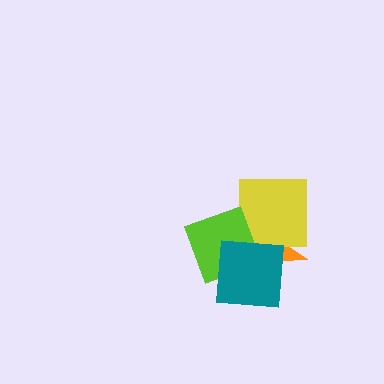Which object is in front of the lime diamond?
The teal square is in front of the lime diamond.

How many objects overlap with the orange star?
3 objects overlap with the orange star.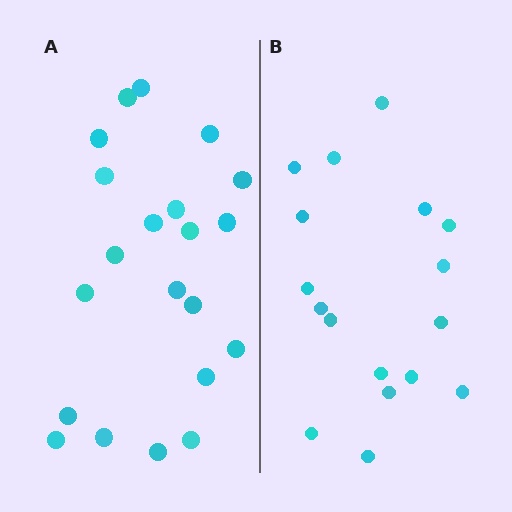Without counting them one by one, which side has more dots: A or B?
Region A (the left region) has more dots.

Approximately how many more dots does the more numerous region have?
Region A has about 4 more dots than region B.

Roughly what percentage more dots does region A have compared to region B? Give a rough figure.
About 25% more.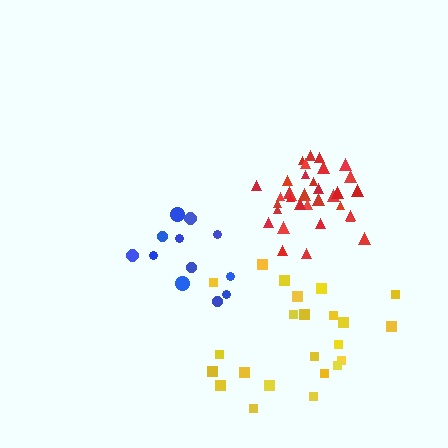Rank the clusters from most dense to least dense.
red, yellow, blue.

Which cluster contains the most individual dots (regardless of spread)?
Red (35).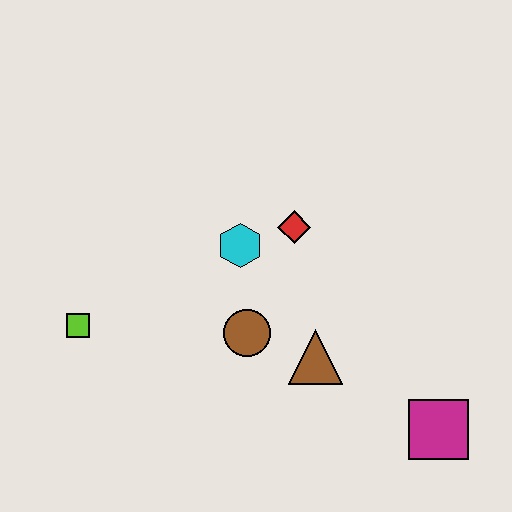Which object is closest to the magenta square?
The brown triangle is closest to the magenta square.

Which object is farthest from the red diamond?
The magenta square is farthest from the red diamond.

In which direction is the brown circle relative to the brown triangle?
The brown circle is to the left of the brown triangle.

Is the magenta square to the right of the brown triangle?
Yes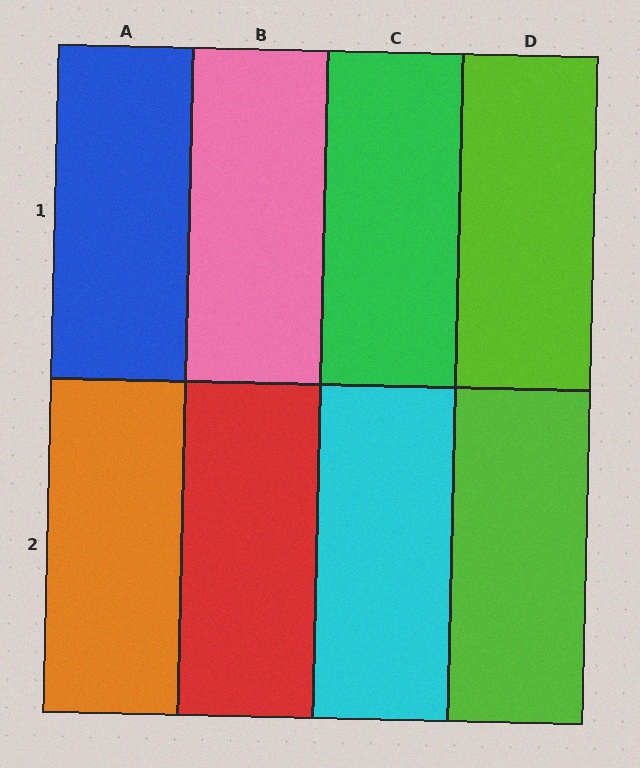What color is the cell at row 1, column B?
Pink.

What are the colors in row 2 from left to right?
Orange, red, cyan, lime.